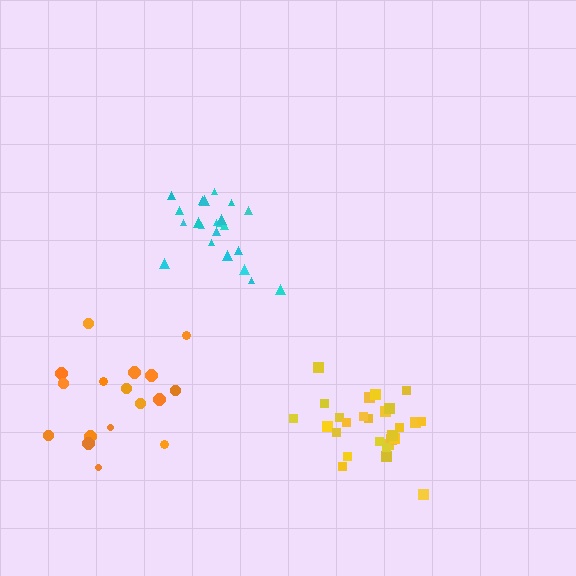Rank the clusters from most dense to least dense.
cyan, yellow, orange.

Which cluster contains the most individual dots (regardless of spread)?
Yellow (27).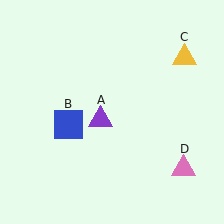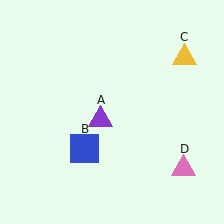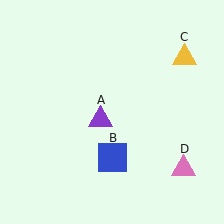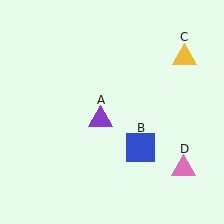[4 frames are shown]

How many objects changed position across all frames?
1 object changed position: blue square (object B).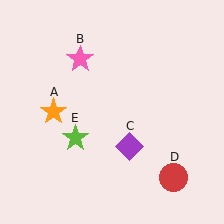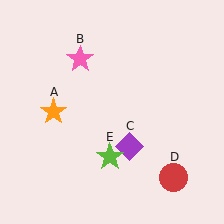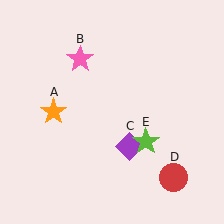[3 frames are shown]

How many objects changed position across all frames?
1 object changed position: lime star (object E).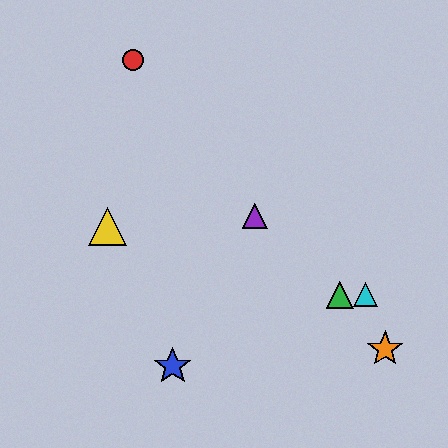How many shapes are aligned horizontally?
2 shapes (the green triangle, the cyan triangle) are aligned horizontally.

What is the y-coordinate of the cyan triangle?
The cyan triangle is at y≈295.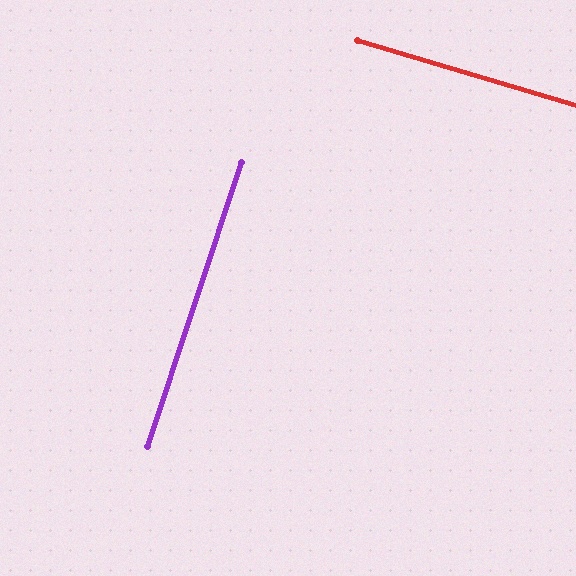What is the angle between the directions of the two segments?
Approximately 88 degrees.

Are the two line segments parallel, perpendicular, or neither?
Perpendicular — they meet at approximately 88°.